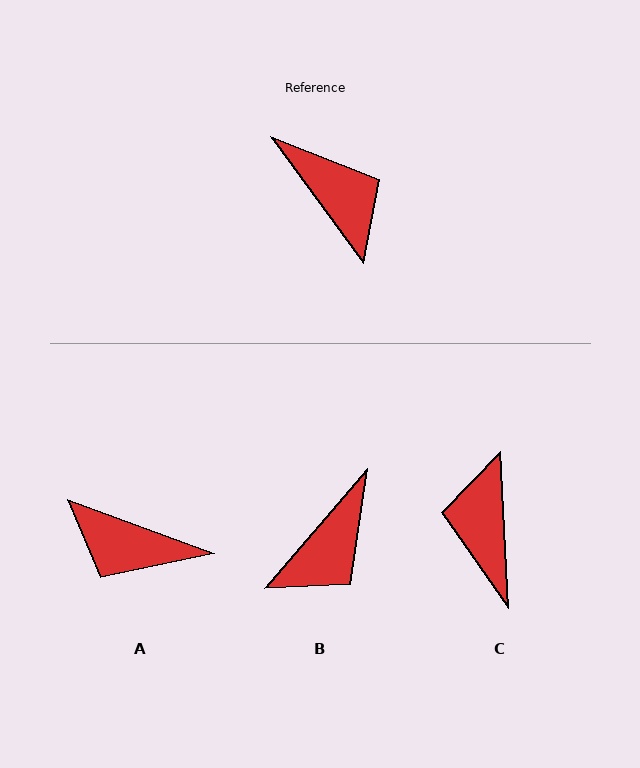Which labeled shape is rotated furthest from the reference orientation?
A, about 147 degrees away.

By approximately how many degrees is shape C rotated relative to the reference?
Approximately 146 degrees counter-clockwise.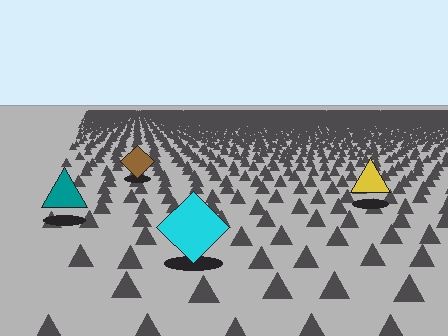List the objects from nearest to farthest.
From nearest to farthest: the cyan diamond, the teal triangle, the yellow triangle, the brown diamond.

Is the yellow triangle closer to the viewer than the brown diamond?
Yes. The yellow triangle is closer — you can tell from the texture gradient: the ground texture is coarser near it.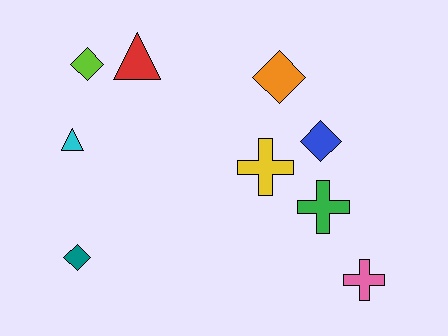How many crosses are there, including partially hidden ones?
There are 3 crosses.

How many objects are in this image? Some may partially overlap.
There are 9 objects.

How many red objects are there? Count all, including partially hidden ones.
There is 1 red object.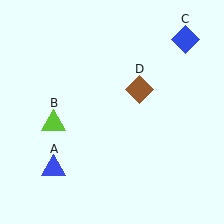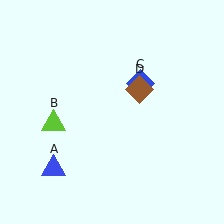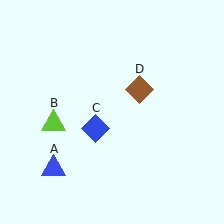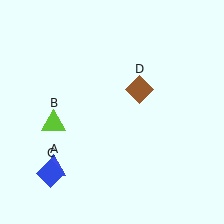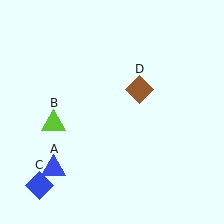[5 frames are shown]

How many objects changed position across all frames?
1 object changed position: blue diamond (object C).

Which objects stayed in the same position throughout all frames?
Blue triangle (object A) and lime triangle (object B) and brown diamond (object D) remained stationary.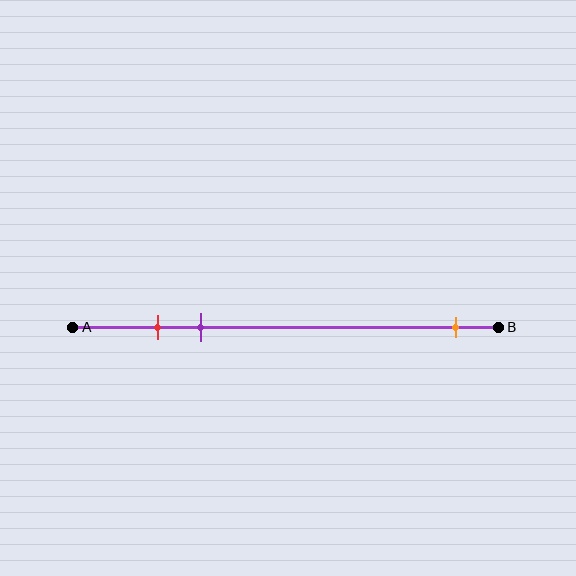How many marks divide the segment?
There are 3 marks dividing the segment.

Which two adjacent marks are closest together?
The red and purple marks are the closest adjacent pair.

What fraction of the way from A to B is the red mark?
The red mark is approximately 20% (0.2) of the way from A to B.